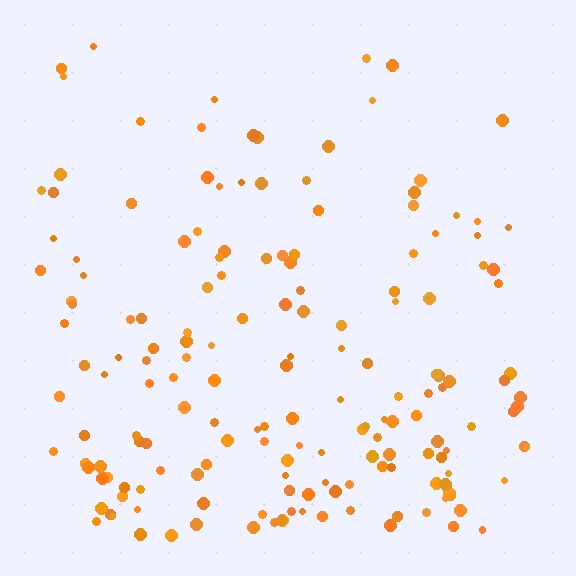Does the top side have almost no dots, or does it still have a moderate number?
Still a moderate number, just noticeably fewer than the bottom.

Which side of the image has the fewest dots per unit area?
The top.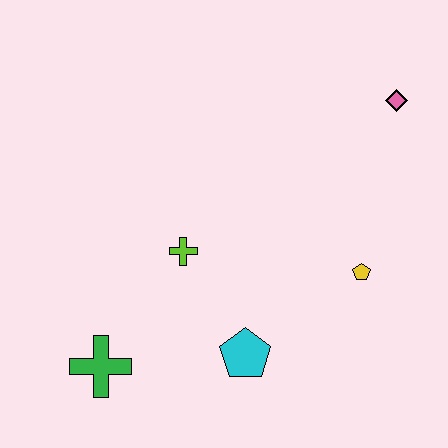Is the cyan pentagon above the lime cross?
No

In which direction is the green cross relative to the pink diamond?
The green cross is to the left of the pink diamond.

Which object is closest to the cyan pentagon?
The lime cross is closest to the cyan pentagon.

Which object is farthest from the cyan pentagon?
The pink diamond is farthest from the cyan pentagon.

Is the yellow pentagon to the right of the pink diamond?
No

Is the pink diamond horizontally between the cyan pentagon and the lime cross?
No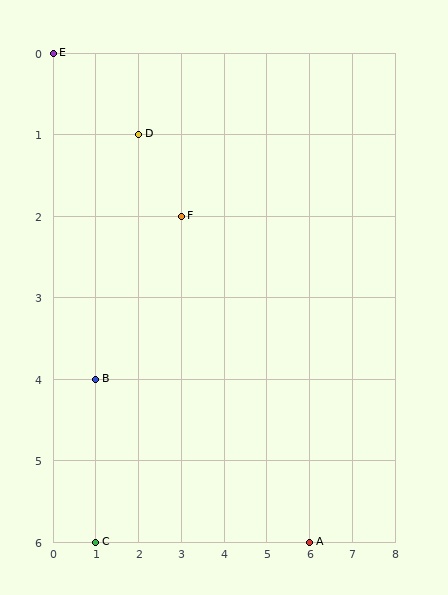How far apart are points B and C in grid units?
Points B and C are 2 rows apart.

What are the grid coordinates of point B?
Point B is at grid coordinates (1, 4).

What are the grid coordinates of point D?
Point D is at grid coordinates (2, 1).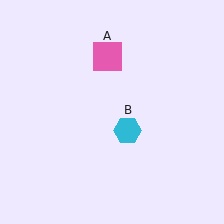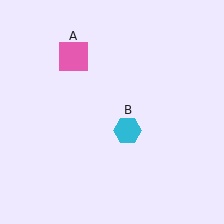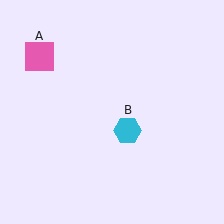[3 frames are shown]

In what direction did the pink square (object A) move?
The pink square (object A) moved left.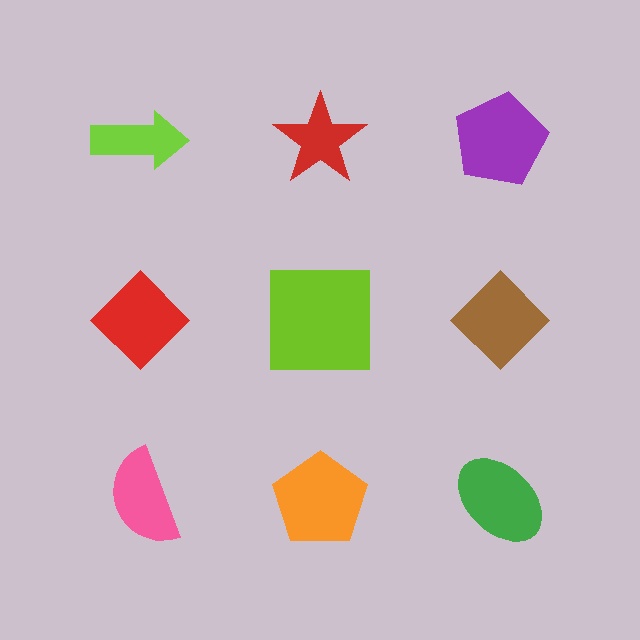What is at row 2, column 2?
A lime square.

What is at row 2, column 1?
A red diamond.